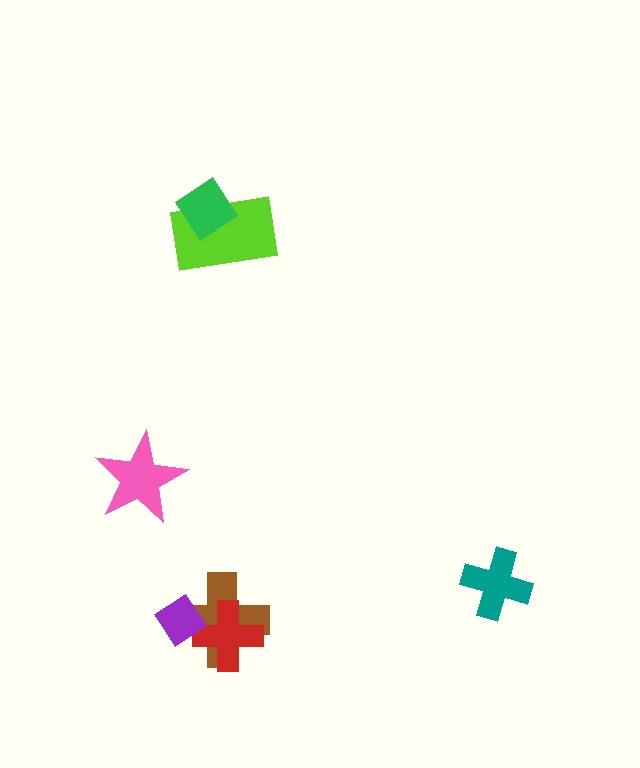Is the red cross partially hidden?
Yes, it is partially covered by another shape.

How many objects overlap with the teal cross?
0 objects overlap with the teal cross.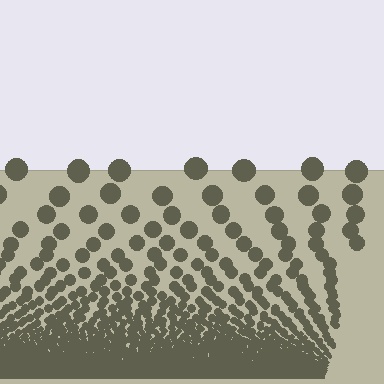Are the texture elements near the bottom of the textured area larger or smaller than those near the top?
Smaller. The gradient is inverted — elements near the bottom are smaller and denser.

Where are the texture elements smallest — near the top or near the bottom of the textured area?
Near the bottom.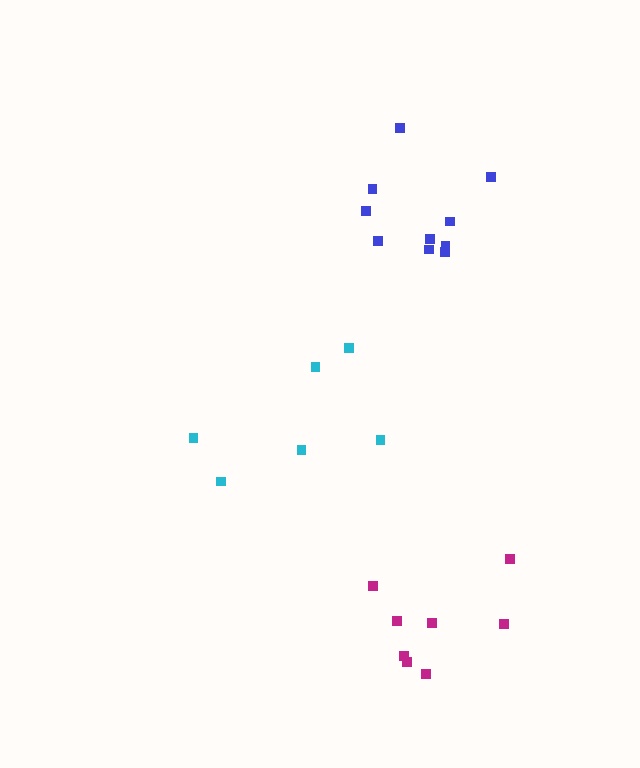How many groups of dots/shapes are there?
There are 3 groups.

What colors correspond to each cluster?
The clusters are colored: magenta, blue, cyan.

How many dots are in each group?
Group 1: 8 dots, Group 2: 10 dots, Group 3: 6 dots (24 total).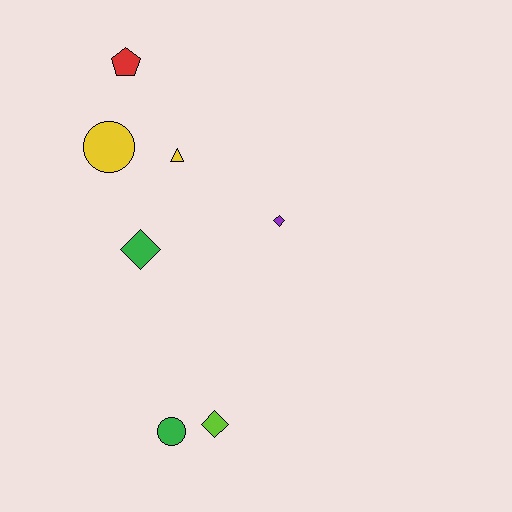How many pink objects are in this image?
There are no pink objects.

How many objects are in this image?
There are 7 objects.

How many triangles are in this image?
There is 1 triangle.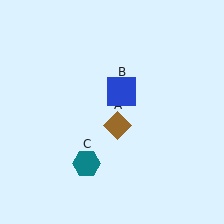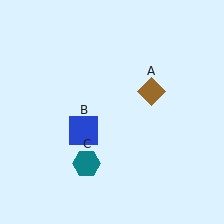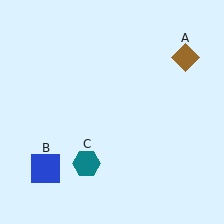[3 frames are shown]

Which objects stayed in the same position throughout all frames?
Teal hexagon (object C) remained stationary.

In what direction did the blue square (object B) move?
The blue square (object B) moved down and to the left.